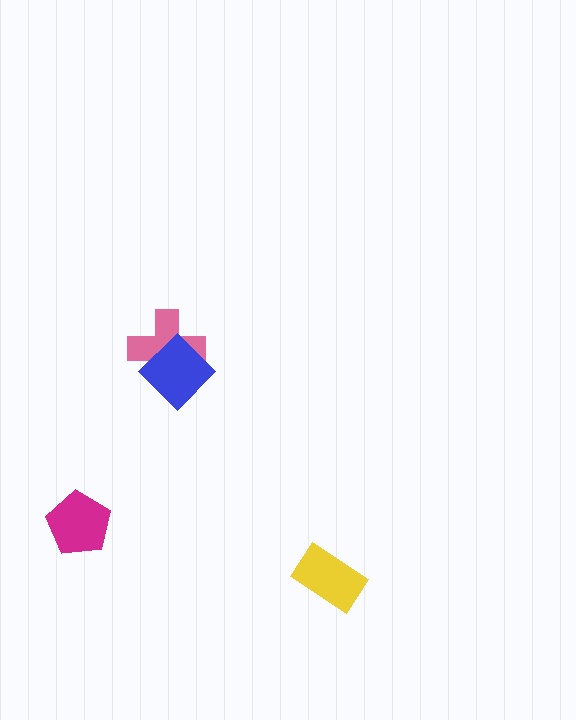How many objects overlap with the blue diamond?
1 object overlaps with the blue diamond.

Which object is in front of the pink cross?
The blue diamond is in front of the pink cross.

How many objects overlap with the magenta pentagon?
0 objects overlap with the magenta pentagon.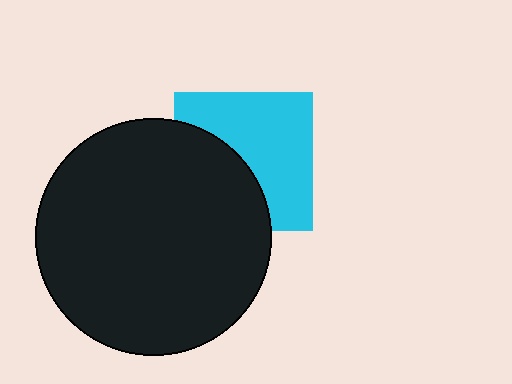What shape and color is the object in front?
The object in front is a black circle.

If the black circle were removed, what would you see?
You would see the complete cyan square.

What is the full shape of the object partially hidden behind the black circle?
The partially hidden object is a cyan square.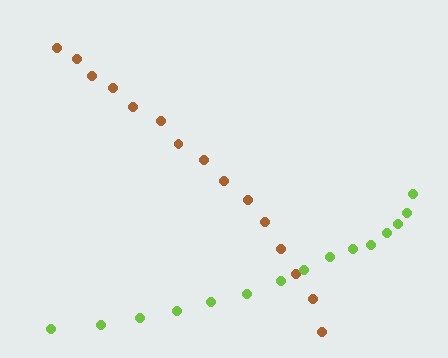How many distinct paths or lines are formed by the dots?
There are 2 distinct paths.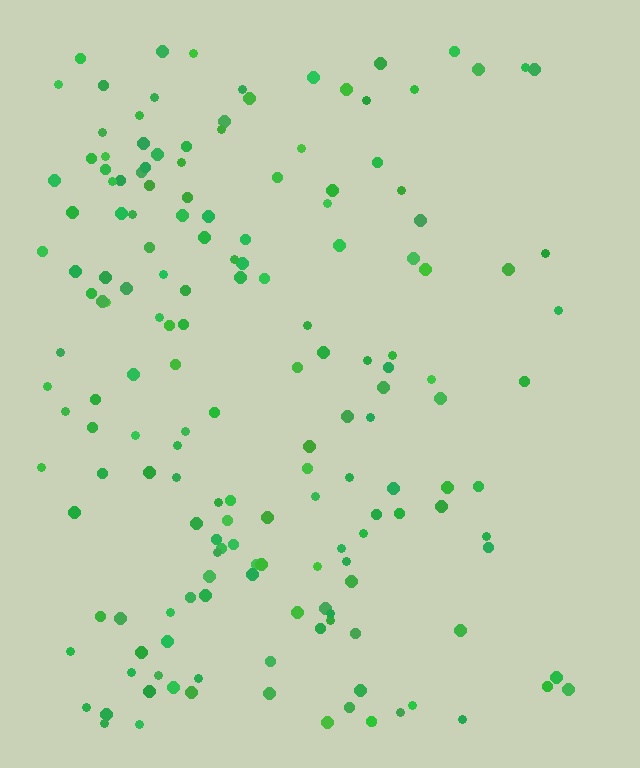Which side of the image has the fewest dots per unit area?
The right.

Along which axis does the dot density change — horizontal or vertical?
Horizontal.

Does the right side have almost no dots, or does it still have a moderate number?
Still a moderate number, just noticeably fewer than the left.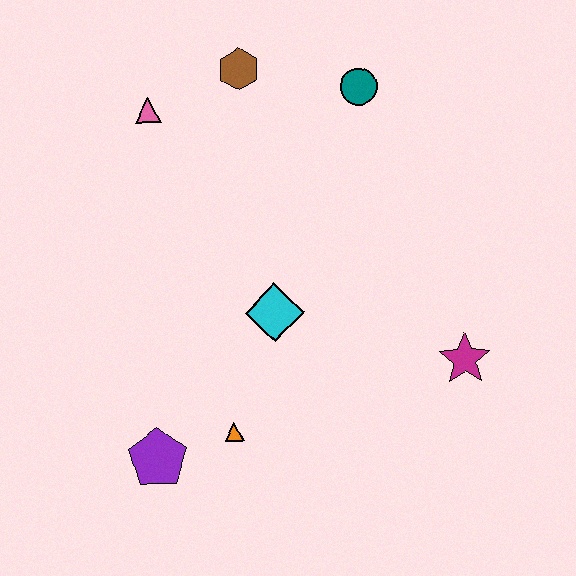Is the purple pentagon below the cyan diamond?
Yes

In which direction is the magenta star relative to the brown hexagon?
The magenta star is below the brown hexagon.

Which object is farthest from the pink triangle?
The magenta star is farthest from the pink triangle.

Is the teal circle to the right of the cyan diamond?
Yes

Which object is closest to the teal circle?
The brown hexagon is closest to the teal circle.